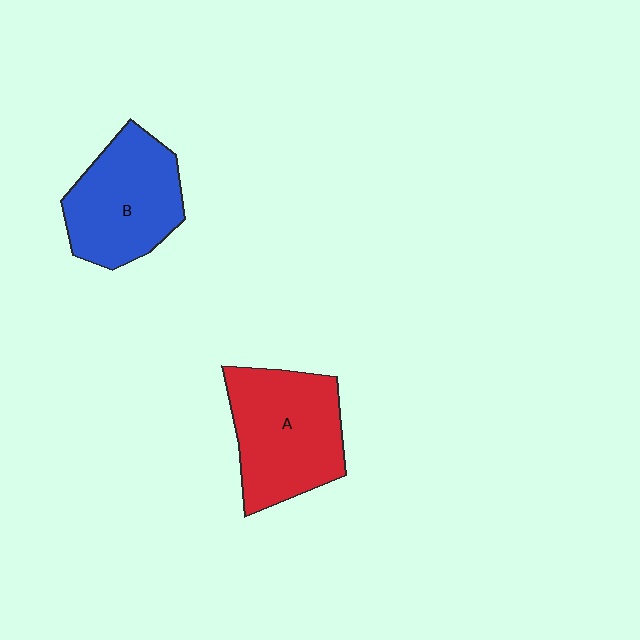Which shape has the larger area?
Shape A (red).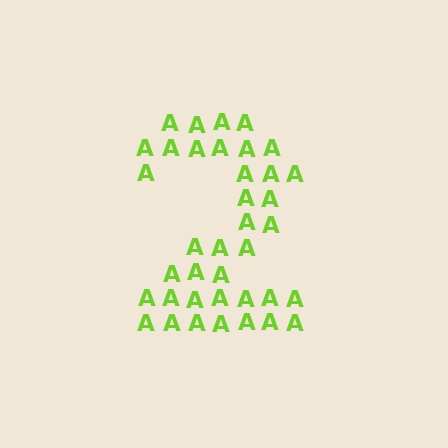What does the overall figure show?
The overall figure shows the digit 2.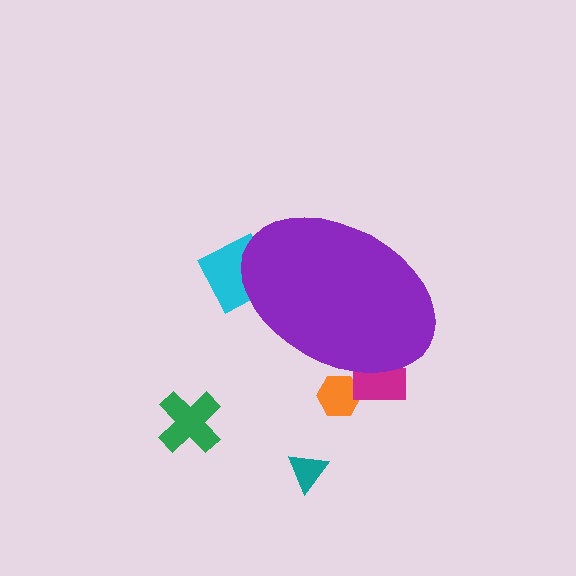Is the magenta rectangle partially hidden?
Yes, the magenta rectangle is partially hidden behind the purple ellipse.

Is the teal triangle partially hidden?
No, the teal triangle is fully visible.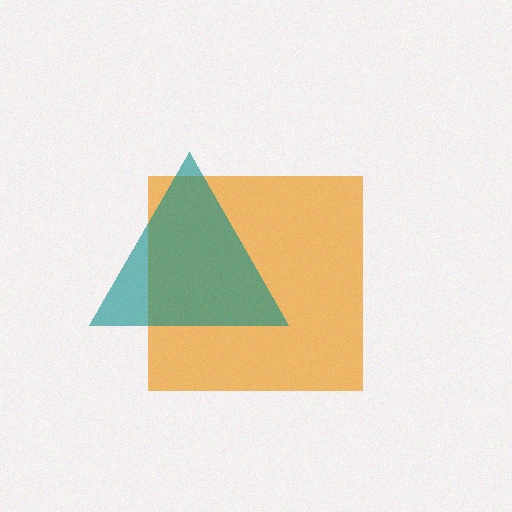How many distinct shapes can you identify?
There are 2 distinct shapes: an orange square, a teal triangle.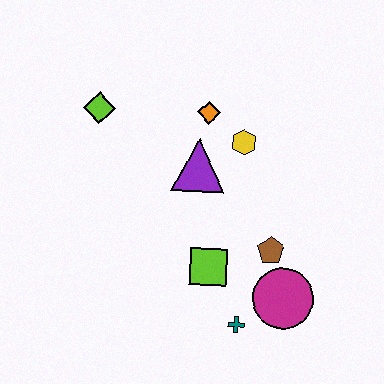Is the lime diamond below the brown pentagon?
No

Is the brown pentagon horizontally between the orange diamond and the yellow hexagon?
No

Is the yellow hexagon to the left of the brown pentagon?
Yes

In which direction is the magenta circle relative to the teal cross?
The magenta circle is to the right of the teal cross.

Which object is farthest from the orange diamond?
The teal cross is farthest from the orange diamond.